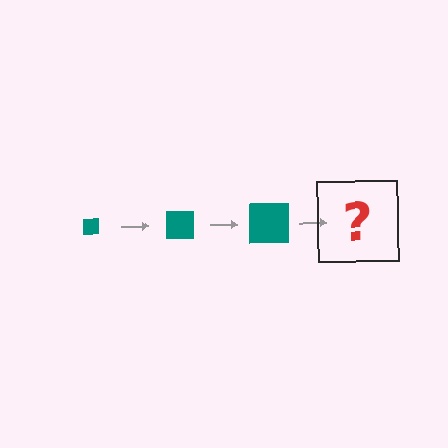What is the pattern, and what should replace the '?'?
The pattern is that the square gets progressively larger each step. The '?' should be a teal square, larger than the previous one.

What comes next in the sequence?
The next element should be a teal square, larger than the previous one.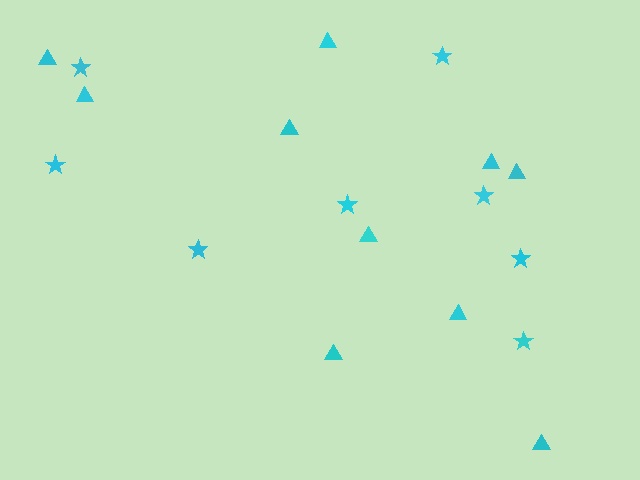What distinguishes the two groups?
There are 2 groups: one group of triangles (10) and one group of stars (8).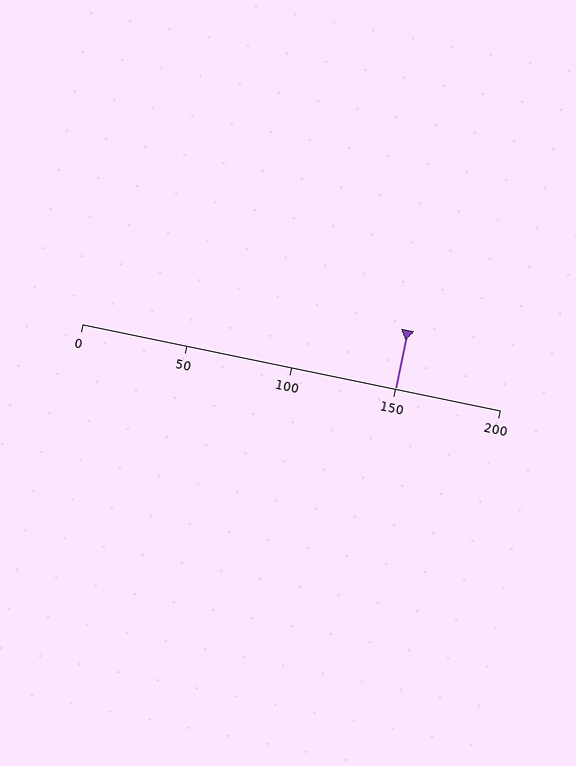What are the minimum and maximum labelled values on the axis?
The axis runs from 0 to 200.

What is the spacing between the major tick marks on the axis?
The major ticks are spaced 50 apart.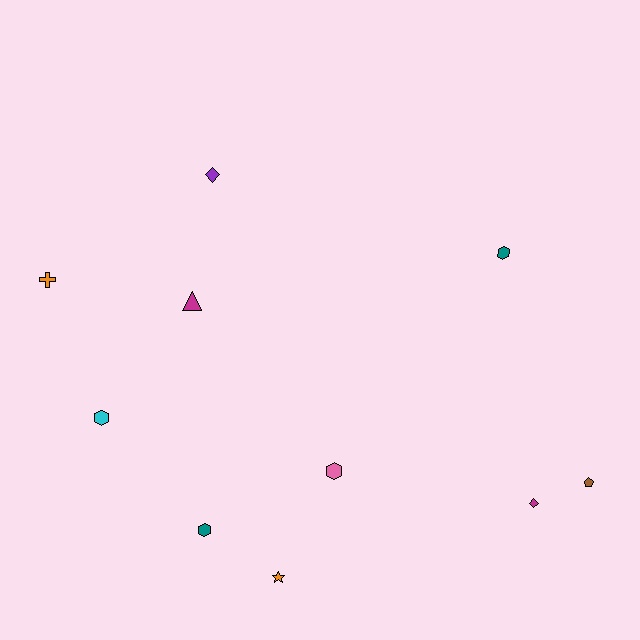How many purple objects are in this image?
There is 1 purple object.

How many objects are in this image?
There are 10 objects.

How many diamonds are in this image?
There are 2 diamonds.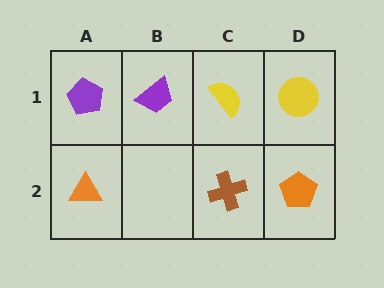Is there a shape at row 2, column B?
No, that cell is empty.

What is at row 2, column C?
A brown cross.